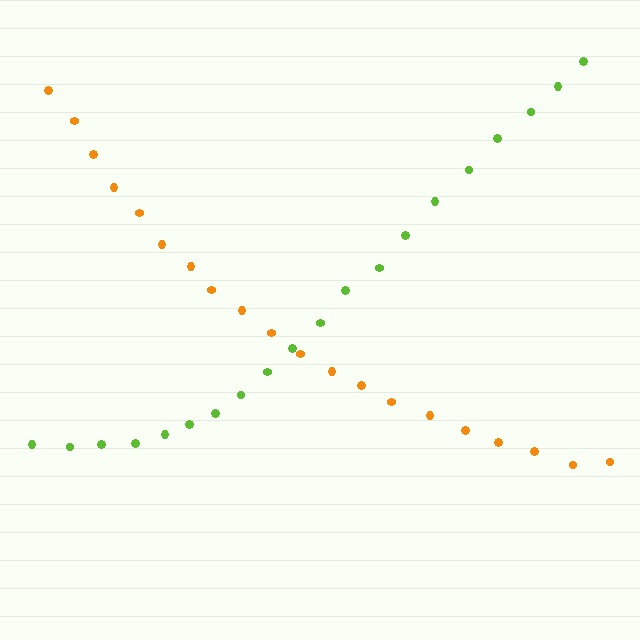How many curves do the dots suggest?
There are 2 distinct paths.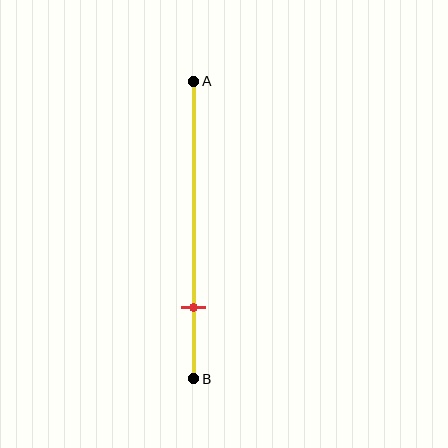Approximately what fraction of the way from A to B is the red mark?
The red mark is approximately 75% of the way from A to B.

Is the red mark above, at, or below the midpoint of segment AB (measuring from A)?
The red mark is below the midpoint of segment AB.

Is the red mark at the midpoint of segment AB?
No, the mark is at about 75% from A, not at the 50% midpoint.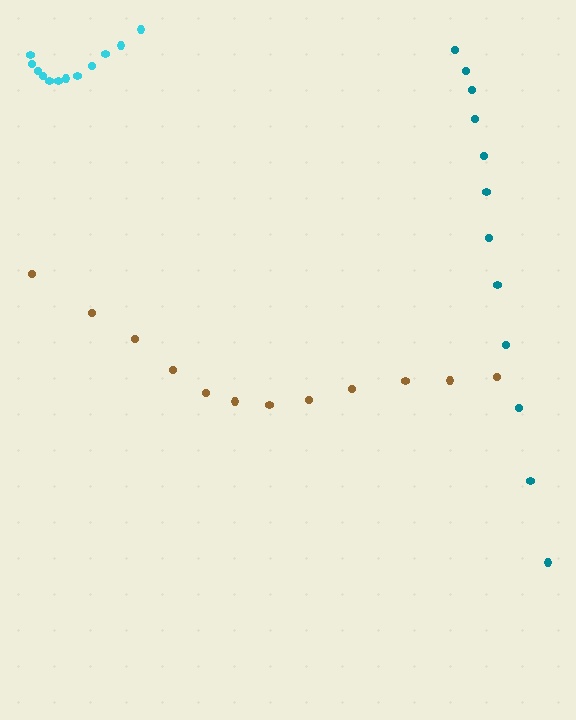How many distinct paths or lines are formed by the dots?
There are 3 distinct paths.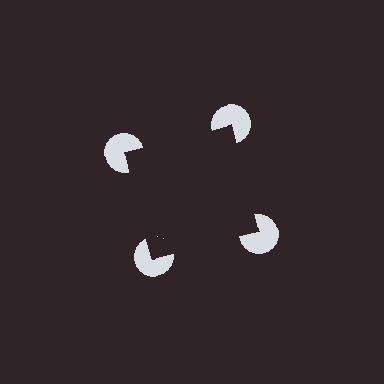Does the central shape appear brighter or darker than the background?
It typically appears slightly darker than the background, even though no actual brightness change is drawn.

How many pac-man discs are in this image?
There are 4 — one at each vertex of the illusory square.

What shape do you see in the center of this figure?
An illusory square — its edges are inferred from the aligned wedge cuts in the pac-man discs, not physically drawn.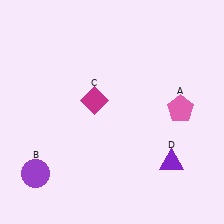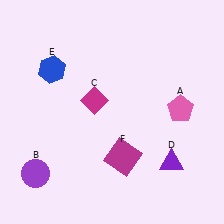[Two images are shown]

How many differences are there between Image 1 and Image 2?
There are 2 differences between the two images.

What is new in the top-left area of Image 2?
A blue hexagon (E) was added in the top-left area of Image 2.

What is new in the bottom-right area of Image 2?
A magenta square (F) was added in the bottom-right area of Image 2.